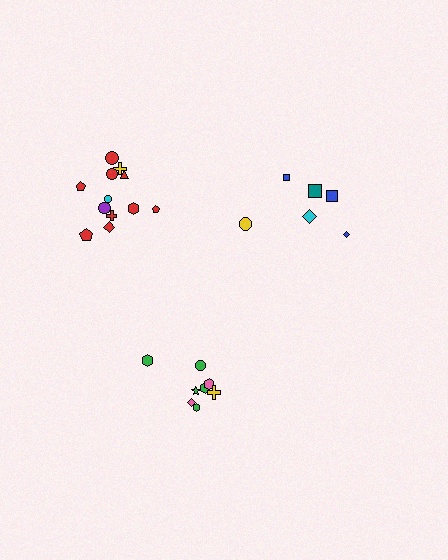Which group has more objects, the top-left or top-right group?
The top-left group.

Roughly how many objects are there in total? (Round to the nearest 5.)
Roughly 25 objects in total.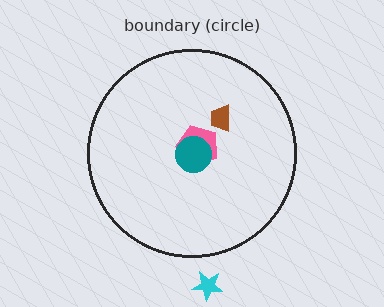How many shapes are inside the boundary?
3 inside, 1 outside.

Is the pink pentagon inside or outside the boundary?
Inside.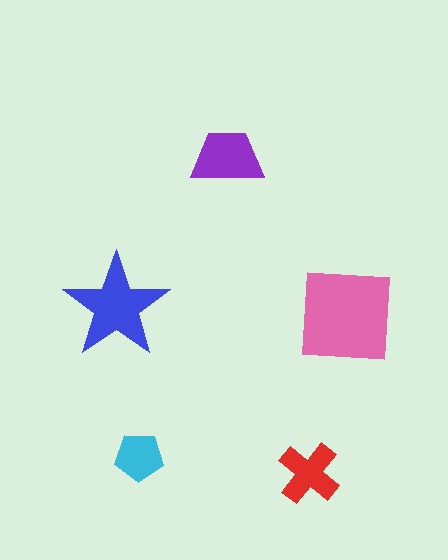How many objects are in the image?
There are 5 objects in the image.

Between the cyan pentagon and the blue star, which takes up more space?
The blue star.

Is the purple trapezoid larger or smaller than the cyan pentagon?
Larger.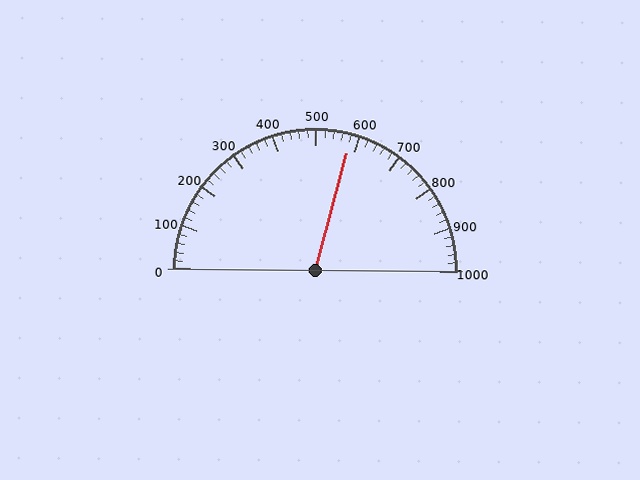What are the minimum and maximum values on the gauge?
The gauge ranges from 0 to 1000.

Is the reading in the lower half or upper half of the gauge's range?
The reading is in the upper half of the range (0 to 1000).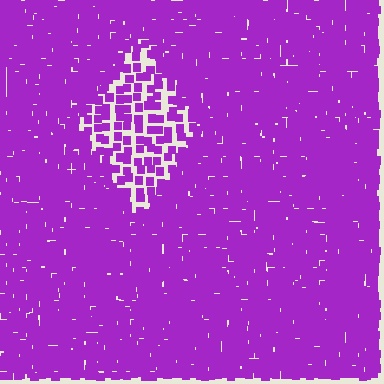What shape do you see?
I see a diamond.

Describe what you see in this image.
The image contains small purple elements arranged at two different densities. A diamond-shaped region is visible where the elements are less densely packed than the surrounding area.